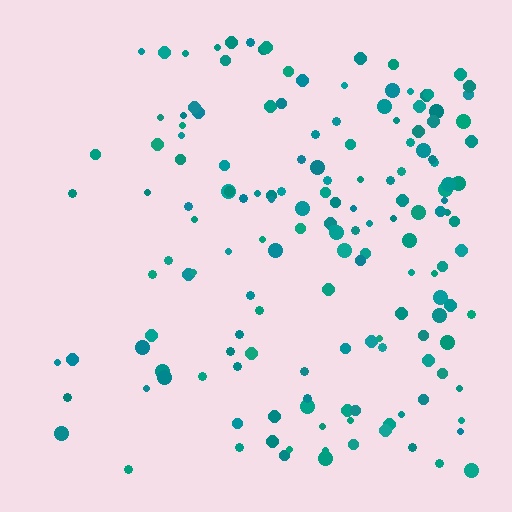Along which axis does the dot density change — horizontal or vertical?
Horizontal.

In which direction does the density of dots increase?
From left to right, with the right side densest.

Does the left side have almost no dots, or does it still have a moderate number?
Still a moderate number, just noticeably fewer than the right.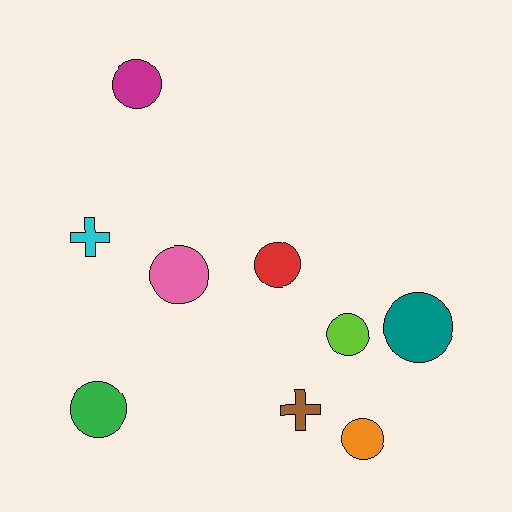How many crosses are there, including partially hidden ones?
There are 2 crosses.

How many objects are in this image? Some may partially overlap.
There are 9 objects.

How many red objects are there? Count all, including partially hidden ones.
There is 1 red object.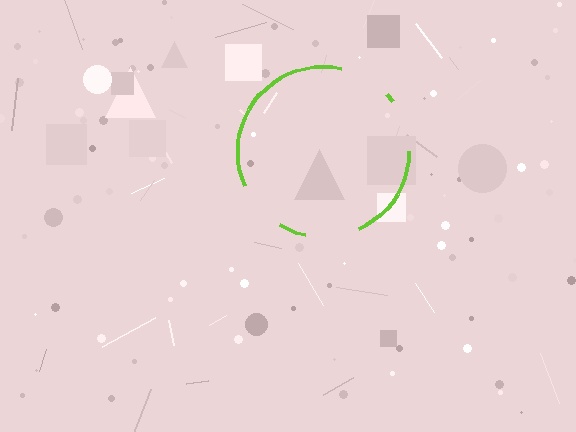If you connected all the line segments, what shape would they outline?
They would outline a circle.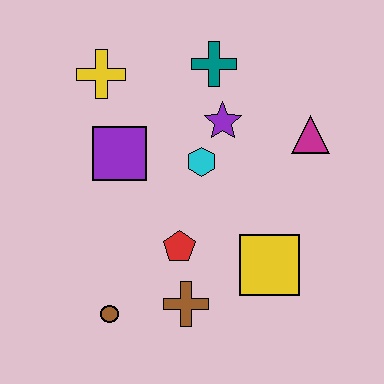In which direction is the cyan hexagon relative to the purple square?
The cyan hexagon is to the right of the purple square.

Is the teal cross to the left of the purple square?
No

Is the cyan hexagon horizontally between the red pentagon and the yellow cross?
No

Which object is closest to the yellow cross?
The purple square is closest to the yellow cross.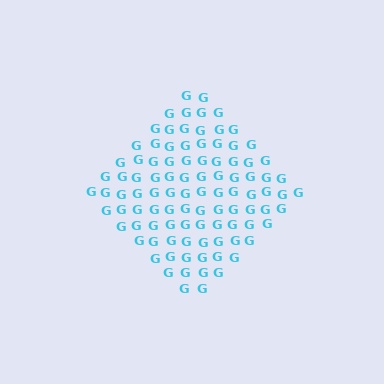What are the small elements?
The small elements are letter G's.